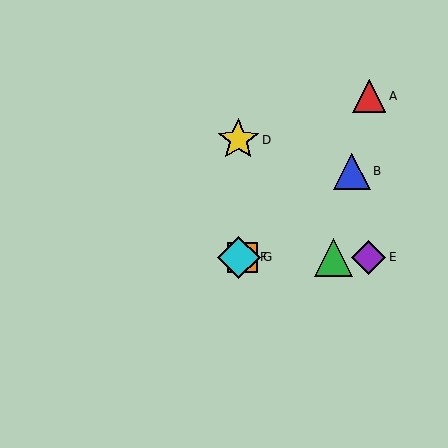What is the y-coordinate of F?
Object F is at y≈257.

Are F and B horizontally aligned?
No, F is at y≈257 and B is at y≈171.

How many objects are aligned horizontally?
4 objects (C, E, F, G) are aligned horizontally.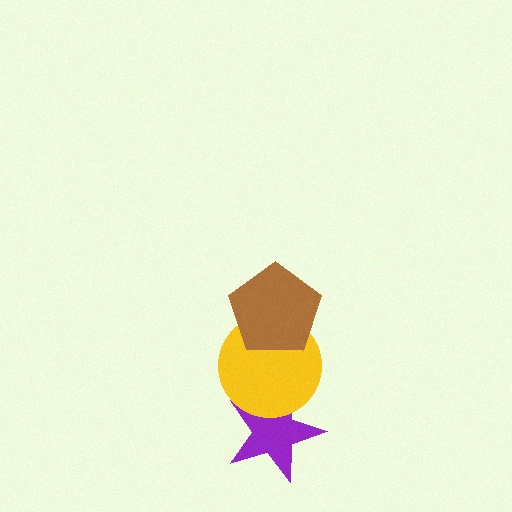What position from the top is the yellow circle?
The yellow circle is 2nd from the top.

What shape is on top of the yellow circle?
The brown pentagon is on top of the yellow circle.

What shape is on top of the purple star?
The yellow circle is on top of the purple star.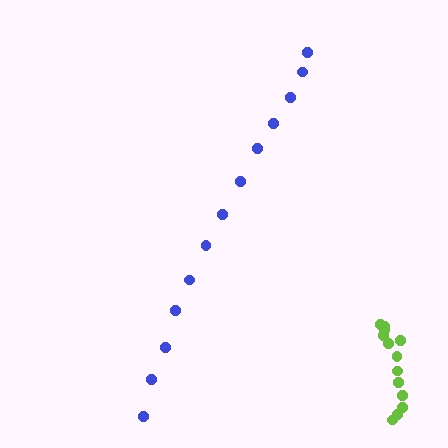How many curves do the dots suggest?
There are 2 distinct paths.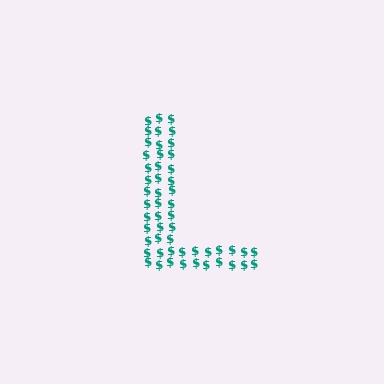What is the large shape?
The large shape is the letter L.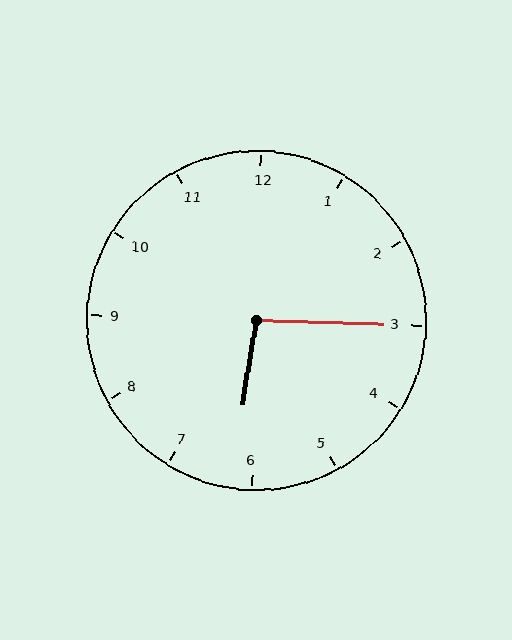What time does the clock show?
6:15.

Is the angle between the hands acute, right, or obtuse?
It is obtuse.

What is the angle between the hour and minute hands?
Approximately 98 degrees.